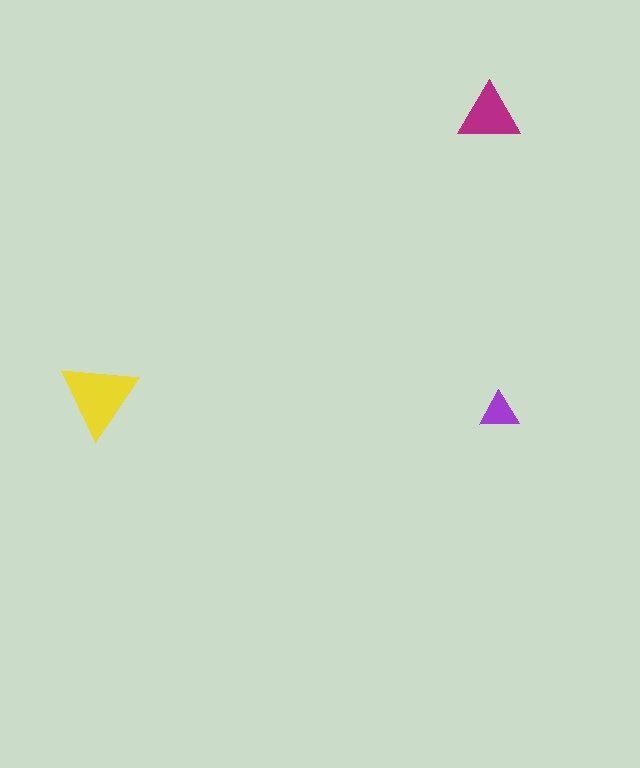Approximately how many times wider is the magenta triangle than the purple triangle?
About 1.5 times wider.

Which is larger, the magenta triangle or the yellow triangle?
The yellow one.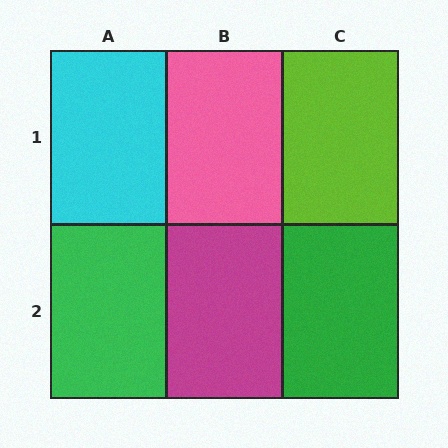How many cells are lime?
1 cell is lime.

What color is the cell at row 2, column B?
Magenta.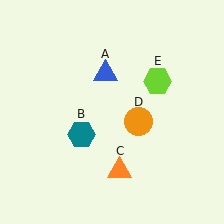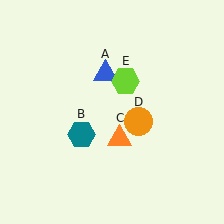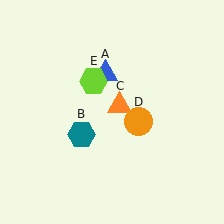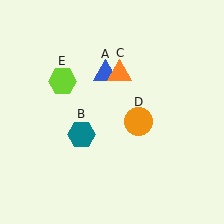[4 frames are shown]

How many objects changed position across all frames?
2 objects changed position: orange triangle (object C), lime hexagon (object E).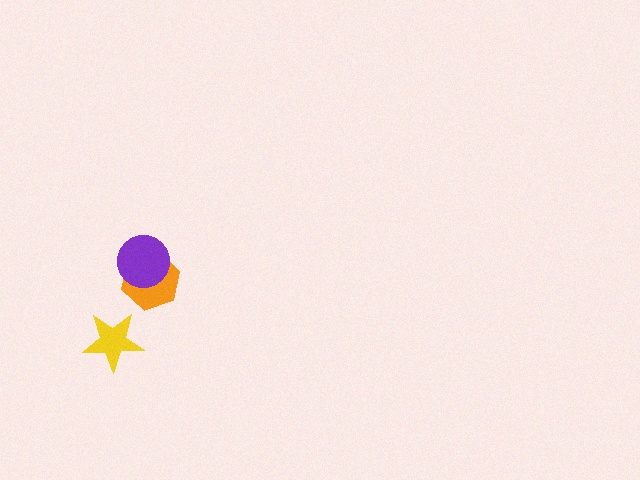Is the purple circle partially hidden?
No, no other shape covers it.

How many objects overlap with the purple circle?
1 object overlaps with the purple circle.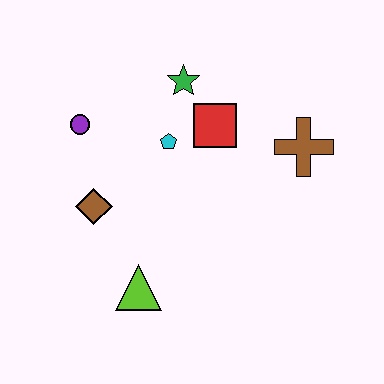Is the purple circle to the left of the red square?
Yes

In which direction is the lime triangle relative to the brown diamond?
The lime triangle is below the brown diamond.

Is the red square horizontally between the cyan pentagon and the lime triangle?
No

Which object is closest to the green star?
The red square is closest to the green star.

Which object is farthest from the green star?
The lime triangle is farthest from the green star.